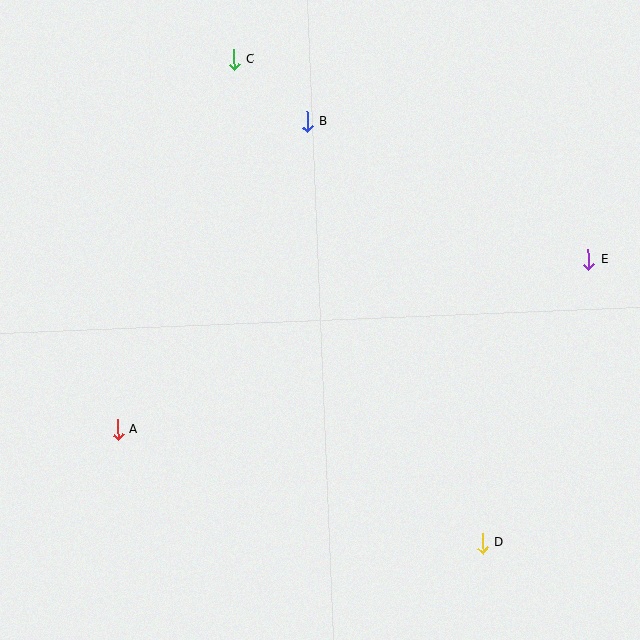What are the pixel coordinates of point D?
Point D is at (482, 543).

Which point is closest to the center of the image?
Point B at (307, 122) is closest to the center.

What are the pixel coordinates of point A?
Point A is at (118, 429).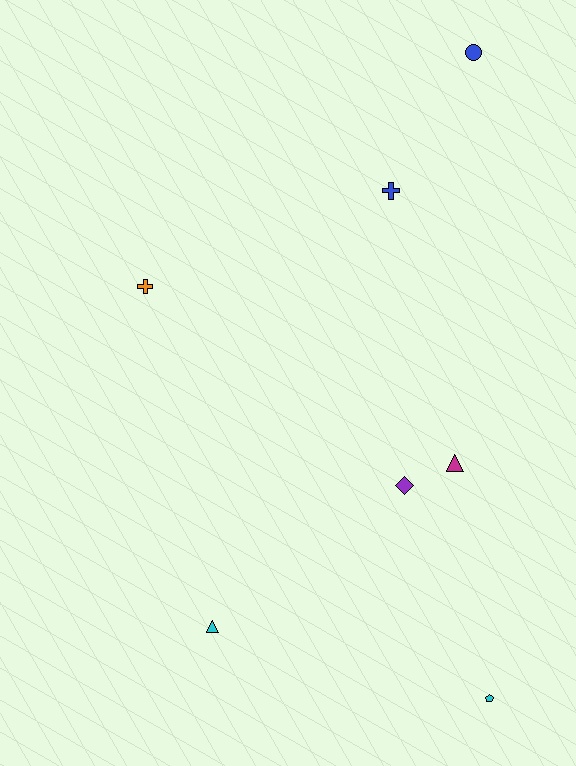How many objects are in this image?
There are 7 objects.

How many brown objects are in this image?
There are no brown objects.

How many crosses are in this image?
There are 2 crosses.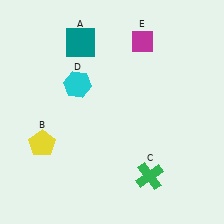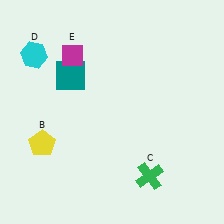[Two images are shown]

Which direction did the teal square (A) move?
The teal square (A) moved down.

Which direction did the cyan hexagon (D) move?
The cyan hexagon (D) moved left.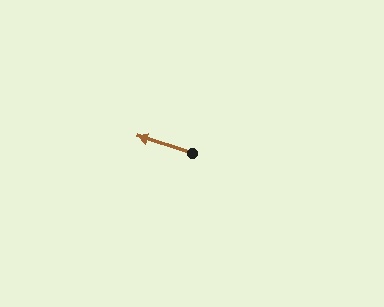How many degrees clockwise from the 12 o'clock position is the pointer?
Approximately 288 degrees.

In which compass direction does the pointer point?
West.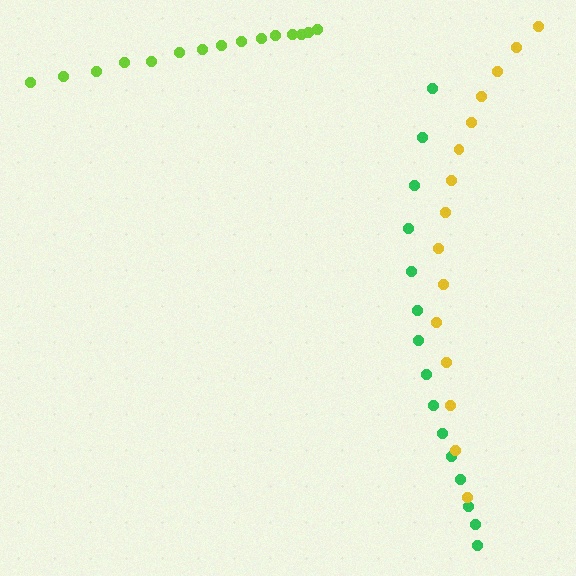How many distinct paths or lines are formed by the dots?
There are 3 distinct paths.